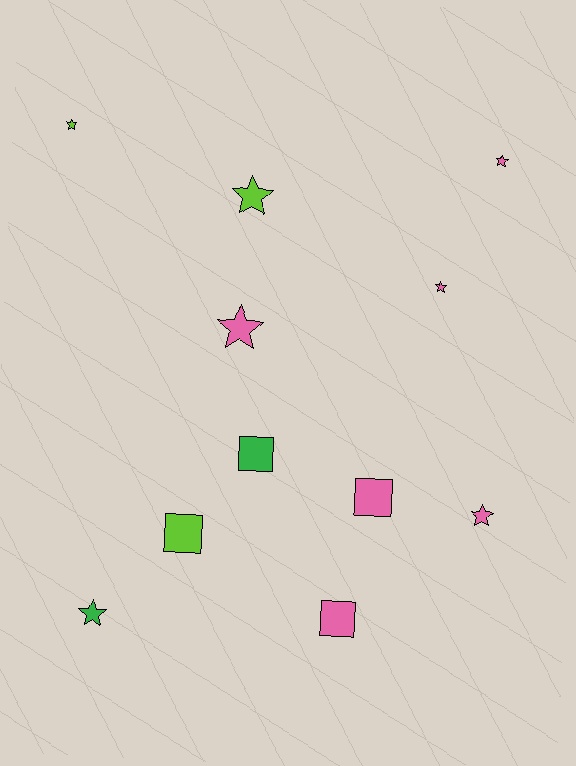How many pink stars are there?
There are 4 pink stars.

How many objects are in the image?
There are 11 objects.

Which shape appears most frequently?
Star, with 7 objects.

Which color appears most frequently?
Pink, with 6 objects.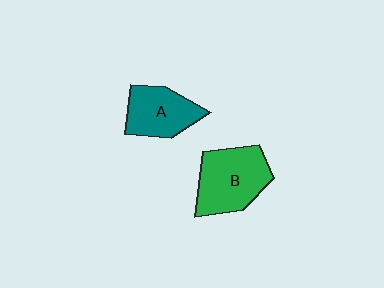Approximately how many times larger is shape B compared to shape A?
Approximately 1.3 times.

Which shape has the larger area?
Shape B (green).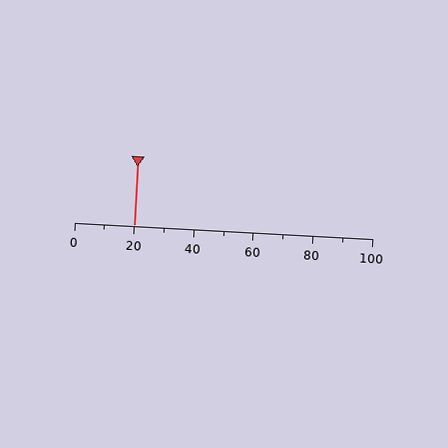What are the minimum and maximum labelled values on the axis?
The axis runs from 0 to 100.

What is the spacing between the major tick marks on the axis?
The major ticks are spaced 20 apart.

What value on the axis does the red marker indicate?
The marker indicates approximately 20.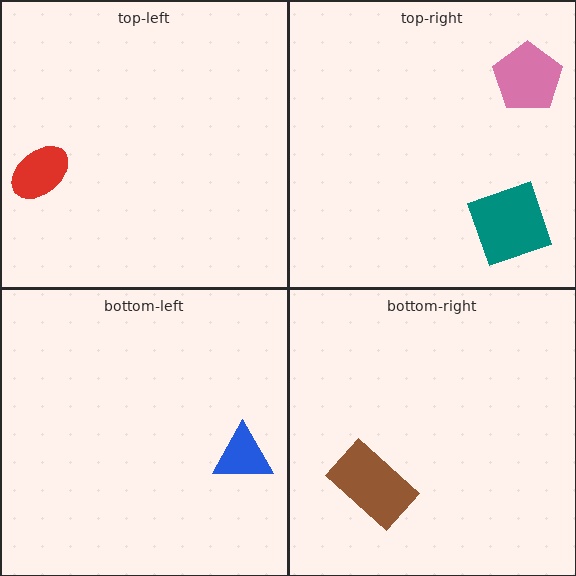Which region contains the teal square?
The top-right region.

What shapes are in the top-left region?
The red ellipse.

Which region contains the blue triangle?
The bottom-left region.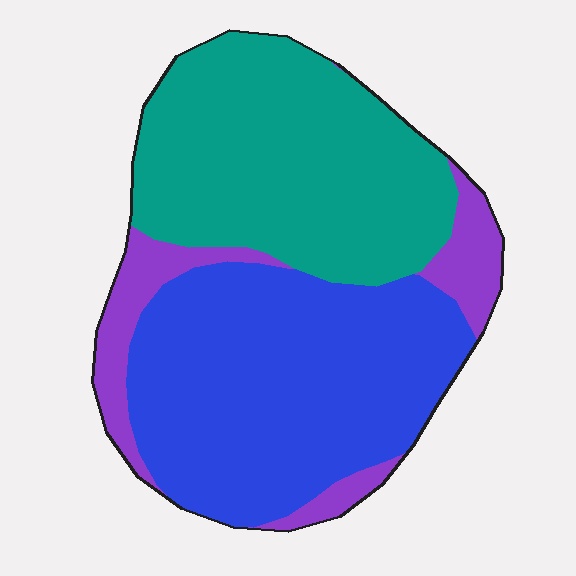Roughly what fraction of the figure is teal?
Teal covers roughly 40% of the figure.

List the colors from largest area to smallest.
From largest to smallest: blue, teal, purple.